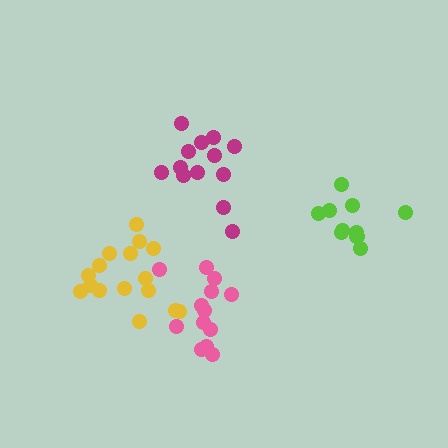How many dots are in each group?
Group 1: 11 dots, Group 2: 16 dots, Group 3: 13 dots, Group 4: 13 dots (53 total).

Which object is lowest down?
The pink cluster is bottommost.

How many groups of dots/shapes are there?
There are 4 groups.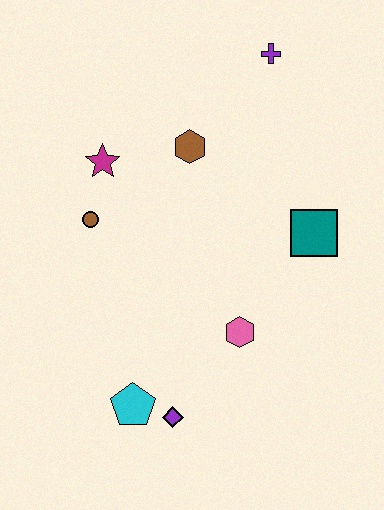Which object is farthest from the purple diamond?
The purple cross is farthest from the purple diamond.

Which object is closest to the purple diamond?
The cyan pentagon is closest to the purple diamond.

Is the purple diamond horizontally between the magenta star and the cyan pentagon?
No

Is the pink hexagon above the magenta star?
No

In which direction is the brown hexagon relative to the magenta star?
The brown hexagon is to the right of the magenta star.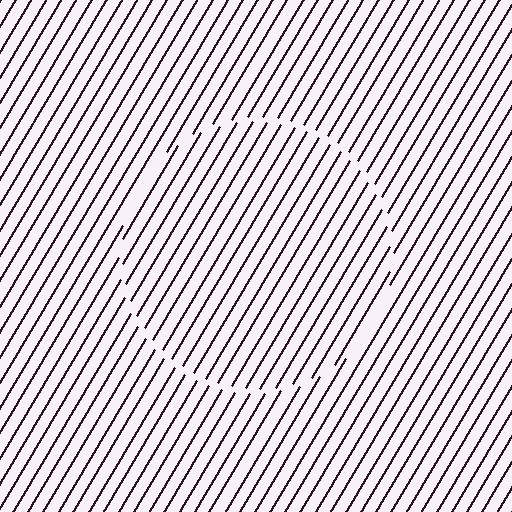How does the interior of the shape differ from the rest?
The interior of the shape contains the same grating, shifted by half a period — the contour is defined by the phase discontinuity where line-ends from the inner and outer gratings abut.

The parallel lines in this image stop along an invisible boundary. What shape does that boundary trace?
An illusory circle. The interior of the shape contains the same grating, shifted by half a period — the contour is defined by the phase discontinuity where line-ends from the inner and outer gratings abut.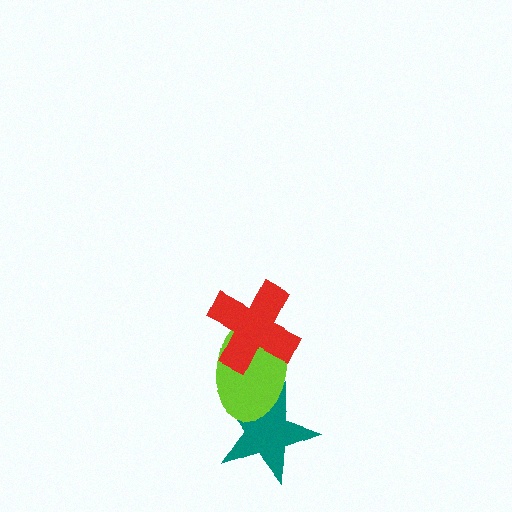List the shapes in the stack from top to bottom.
From top to bottom: the red cross, the lime ellipse, the teal star.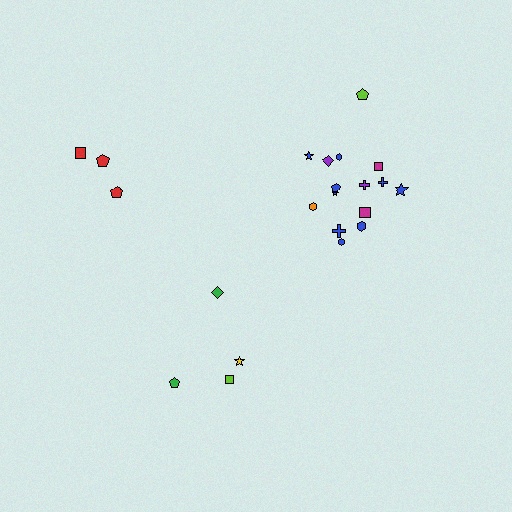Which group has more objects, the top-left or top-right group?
The top-right group.